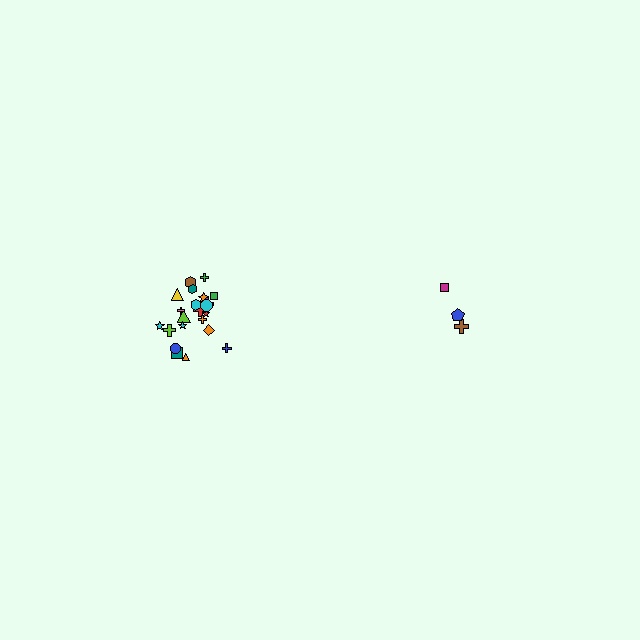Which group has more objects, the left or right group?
The left group.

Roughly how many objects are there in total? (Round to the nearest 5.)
Roughly 25 objects in total.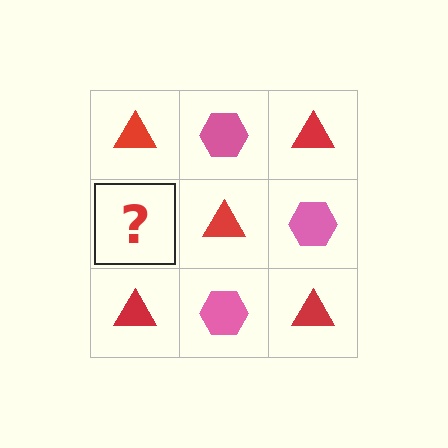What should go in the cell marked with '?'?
The missing cell should contain a pink hexagon.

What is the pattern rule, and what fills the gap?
The rule is that it alternates red triangle and pink hexagon in a checkerboard pattern. The gap should be filled with a pink hexagon.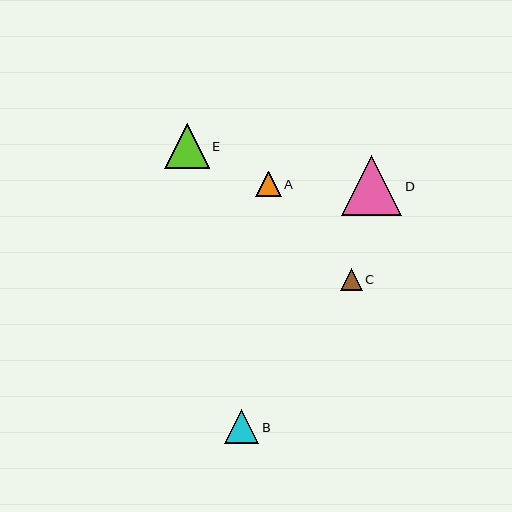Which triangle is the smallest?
Triangle C is the smallest with a size of approximately 22 pixels.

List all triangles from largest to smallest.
From largest to smallest: D, E, B, A, C.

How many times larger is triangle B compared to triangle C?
Triangle B is approximately 1.6 times the size of triangle C.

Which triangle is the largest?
Triangle D is the largest with a size of approximately 60 pixels.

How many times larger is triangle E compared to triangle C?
Triangle E is approximately 2.0 times the size of triangle C.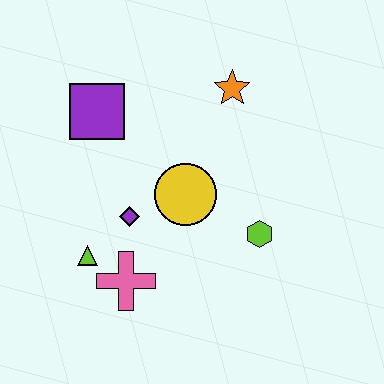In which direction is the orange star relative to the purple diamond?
The orange star is above the purple diamond.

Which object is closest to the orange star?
The yellow circle is closest to the orange star.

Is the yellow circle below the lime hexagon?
No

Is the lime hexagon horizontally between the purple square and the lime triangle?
No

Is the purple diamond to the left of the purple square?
No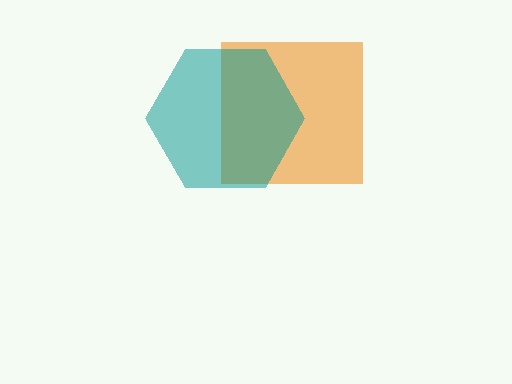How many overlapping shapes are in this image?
There are 2 overlapping shapes in the image.